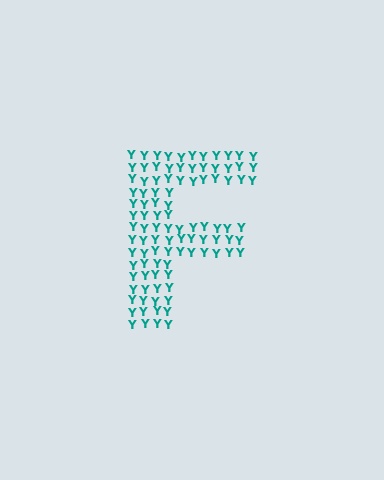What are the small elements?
The small elements are letter Y's.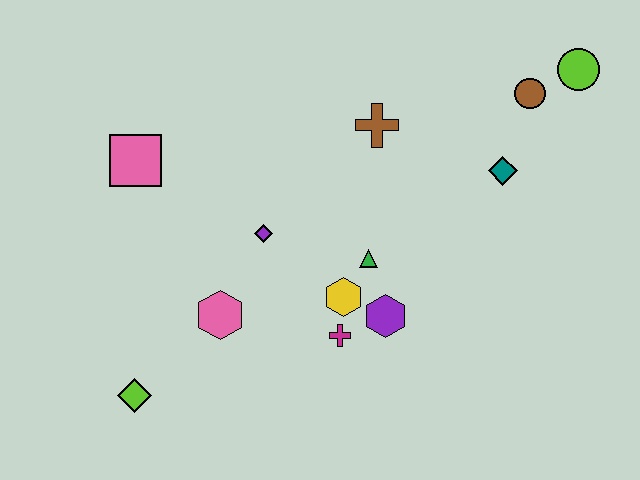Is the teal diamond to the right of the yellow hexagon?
Yes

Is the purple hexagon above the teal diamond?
No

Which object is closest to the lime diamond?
The pink hexagon is closest to the lime diamond.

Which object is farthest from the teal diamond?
The lime diamond is farthest from the teal diamond.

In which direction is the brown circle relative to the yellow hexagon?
The brown circle is above the yellow hexagon.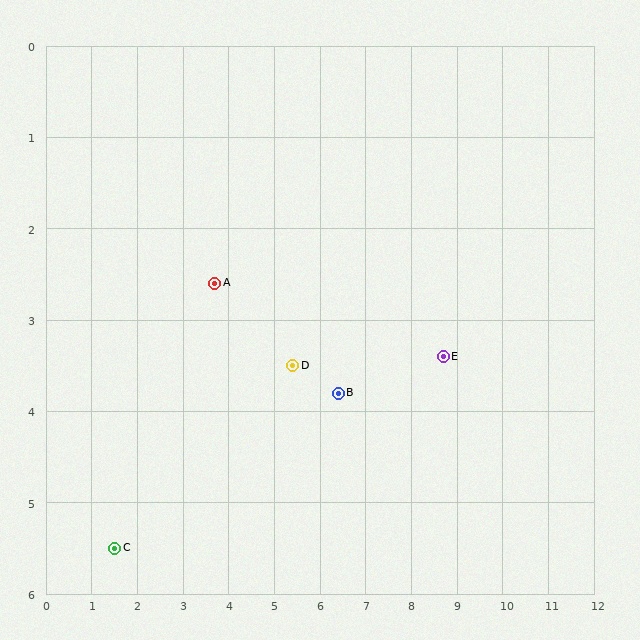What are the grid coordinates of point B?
Point B is at approximately (6.4, 3.8).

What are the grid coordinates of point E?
Point E is at approximately (8.7, 3.4).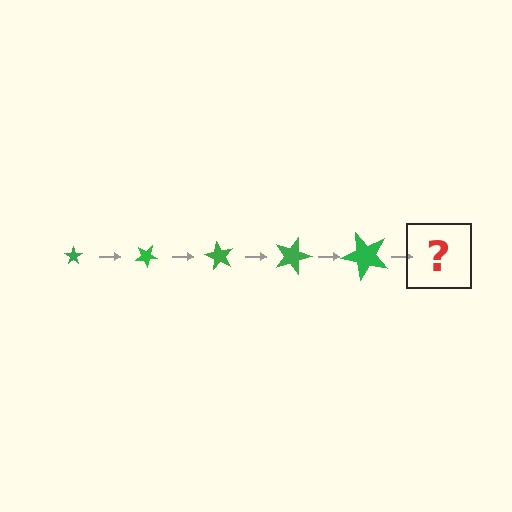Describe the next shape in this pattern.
It should be a star, larger than the previous one and rotated 150 degrees from the start.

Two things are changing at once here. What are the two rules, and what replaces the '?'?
The two rules are that the star grows larger each step and it rotates 30 degrees each step. The '?' should be a star, larger than the previous one and rotated 150 degrees from the start.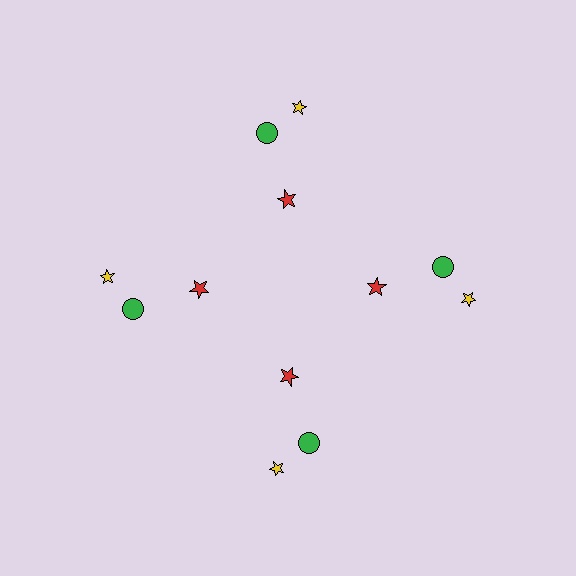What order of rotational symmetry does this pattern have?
This pattern has 4-fold rotational symmetry.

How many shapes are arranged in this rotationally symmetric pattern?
There are 12 shapes, arranged in 4 groups of 3.